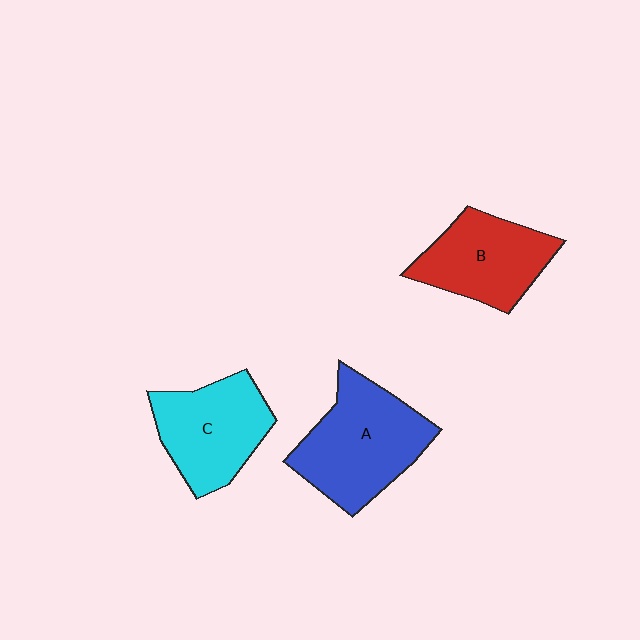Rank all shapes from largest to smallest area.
From largest to smallest: A (blue), C (cyan), B (red).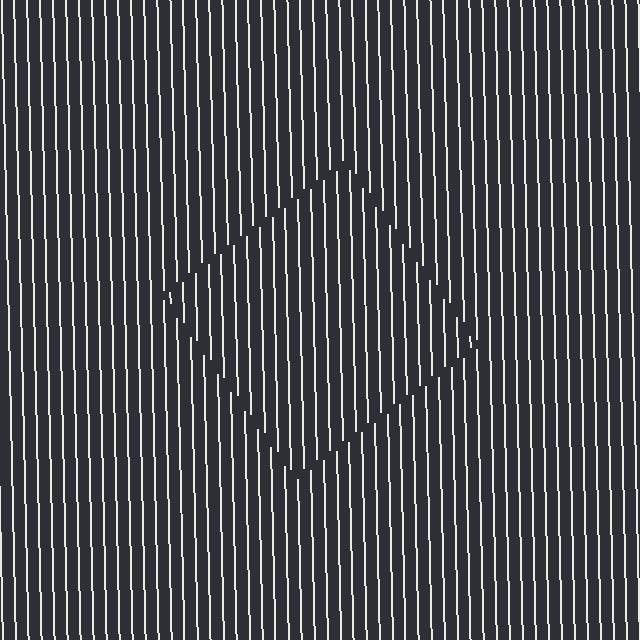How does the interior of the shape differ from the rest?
The interior of the shape contains the same grating, shifted by half a period — the contour is defined by the phase discontinuity where line-ends from the inner and outer gratings abut.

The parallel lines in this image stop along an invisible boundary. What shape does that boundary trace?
An illusory square. The interior of the shape contains the same grating, shifted by half a period — the contour is defined by the phase discontinuity where line-ends from the inner and outer gratings abut.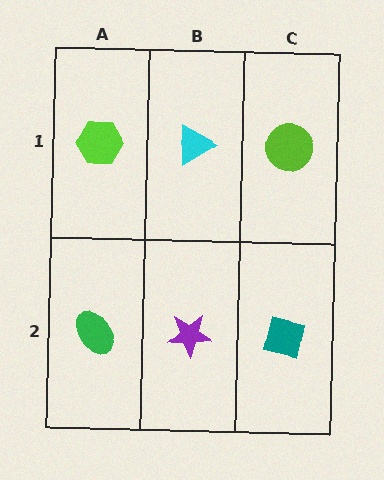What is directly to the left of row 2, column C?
A purple star.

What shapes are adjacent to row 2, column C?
A lime circle (row 1, column C), a purple star (row 2, column B).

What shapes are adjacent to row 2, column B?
A cyan triangle (row 1, column B), a green ellipse (row 2, column A), a teal square (row 2, column C).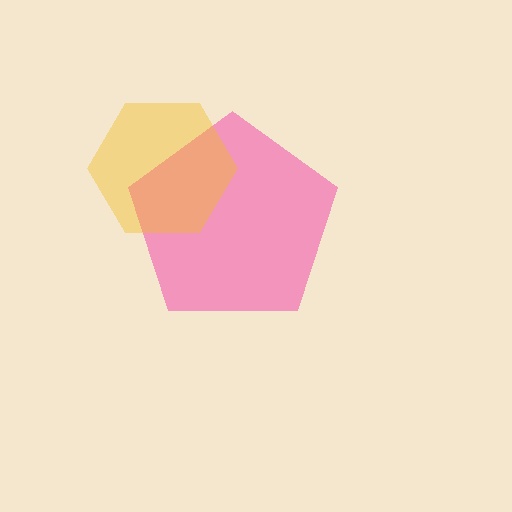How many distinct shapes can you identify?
There are 2 distinct shapes: a pink pentagon, a yellow hexagon.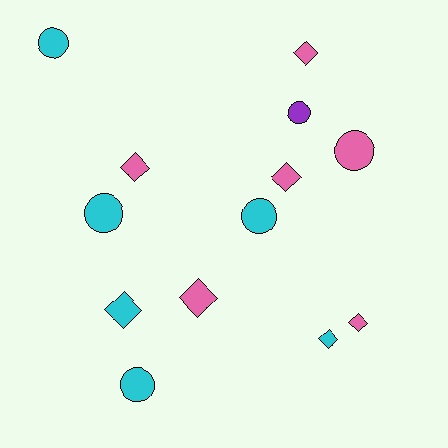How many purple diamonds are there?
There are no purple diamonds.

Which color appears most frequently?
Cyan, with 6 objects.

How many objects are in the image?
There are 13 objects.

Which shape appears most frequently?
Diamond, with 7 objects.